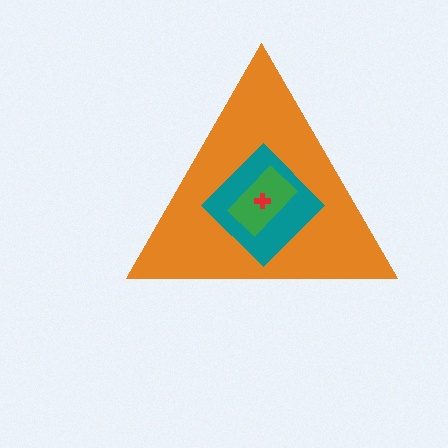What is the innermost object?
The red cross.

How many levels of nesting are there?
4.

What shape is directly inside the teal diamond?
The green rectangle.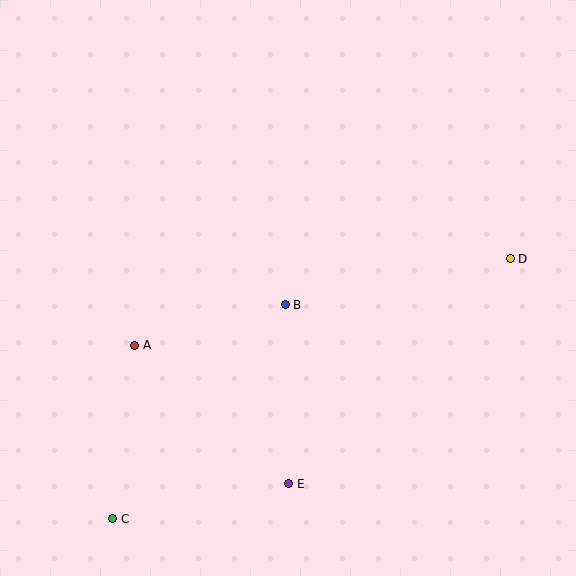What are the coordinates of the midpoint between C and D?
The midpoint between C and D is at (312, 389).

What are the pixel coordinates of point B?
Point B is at (285, 305).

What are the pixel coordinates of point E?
Point E is at (289, 484).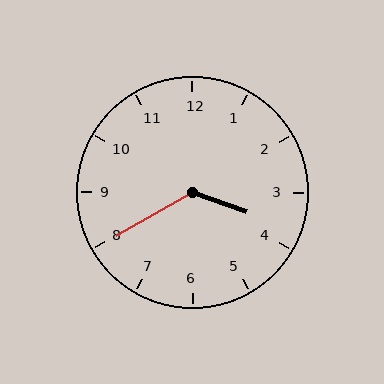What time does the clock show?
3:40.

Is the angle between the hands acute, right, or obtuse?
It is obtuse.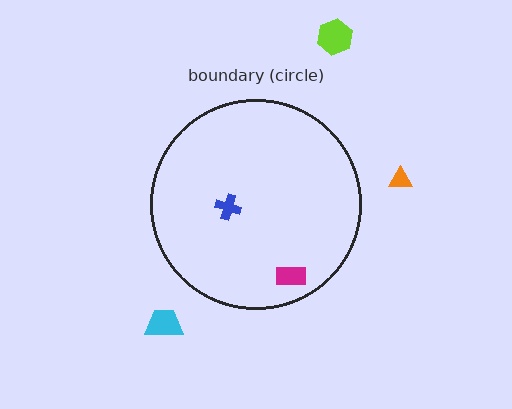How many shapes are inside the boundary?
2 inside, 3 outside.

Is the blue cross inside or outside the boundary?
Inside.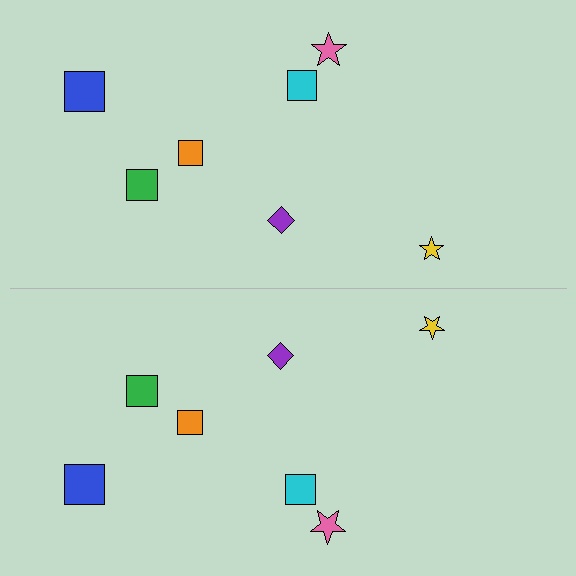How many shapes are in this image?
There are 14 shapes in this image.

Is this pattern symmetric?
Yes, this pattern has bilateral (reflection) symmetry.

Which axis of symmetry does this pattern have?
The pattern has a horizontal axis of symmetry running through the center of the image.